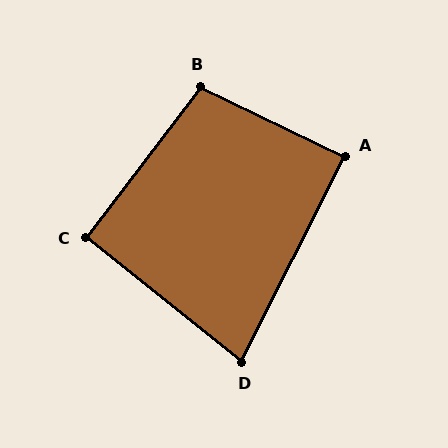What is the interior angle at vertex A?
Approximately 89 degrees (approximately right).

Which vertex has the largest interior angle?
B, at approximately 102 degrees.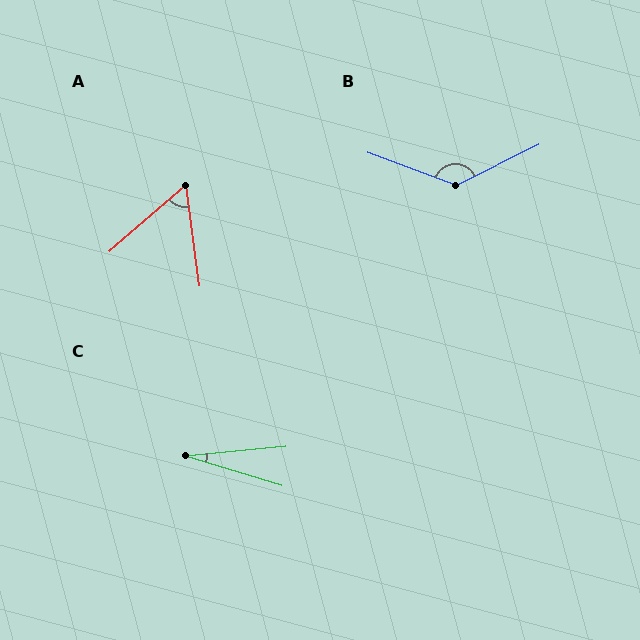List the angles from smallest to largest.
C (23°), A (57°), B (133°).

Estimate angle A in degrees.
Approximately 57 degrees.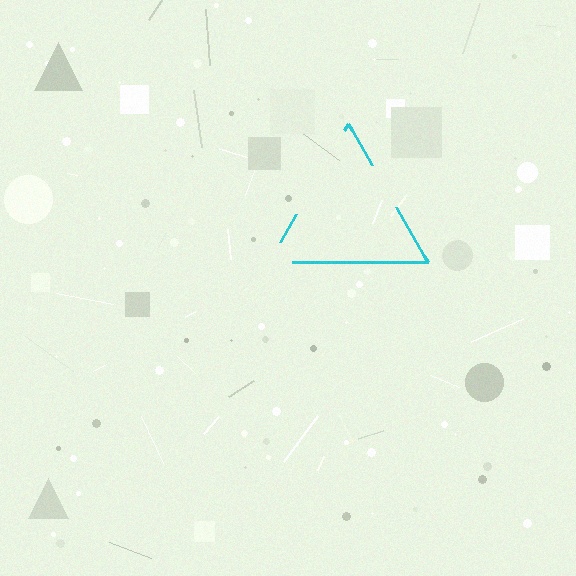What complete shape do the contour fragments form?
The contour fragments form a triangle.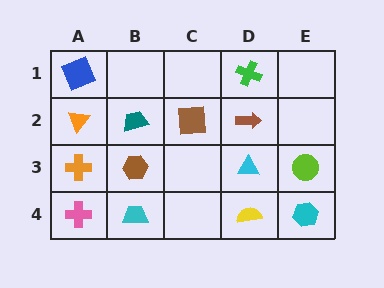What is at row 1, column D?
A green cross.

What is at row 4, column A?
A pink cross.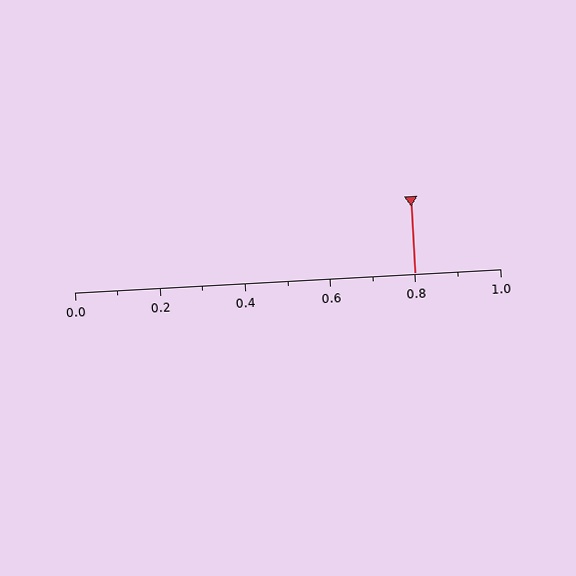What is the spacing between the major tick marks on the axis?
The major ticks are spaced 0.2 apart.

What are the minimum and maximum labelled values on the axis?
The axis runs from 0.0 to 1.0.